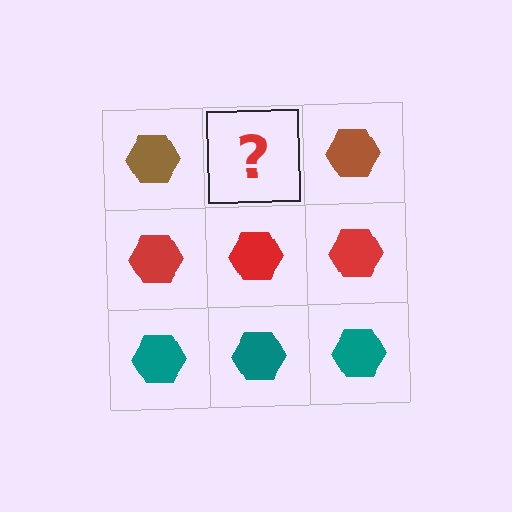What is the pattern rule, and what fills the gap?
The rule is that each row has a consistent color. The gap should be filled with a brown hexagon.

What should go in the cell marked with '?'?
The missing cell should contain a brown hexagon.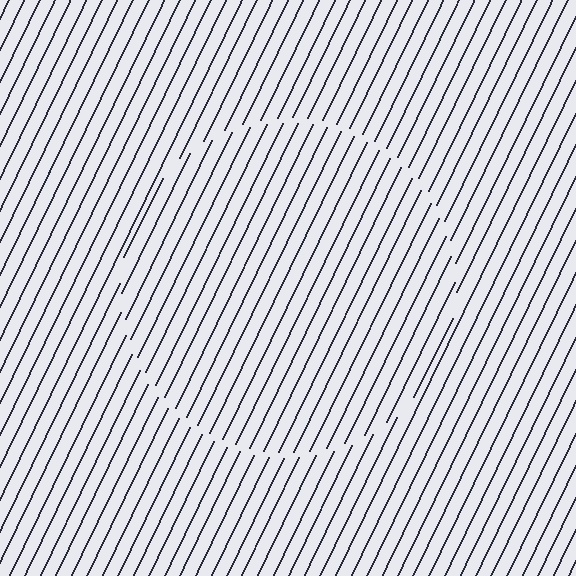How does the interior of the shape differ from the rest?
The interior of the shape contains the same grating, shifted by half a period — the contour is defined by the phase discontinuity where line-ends from the inner and outer gratings abut.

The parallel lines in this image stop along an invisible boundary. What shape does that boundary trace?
An illusory circle. The interior of the shape contains the same grating, shifted by half a period — the contour is defined by the phase discontinuity where line-ends from the inner and outer gratings abut.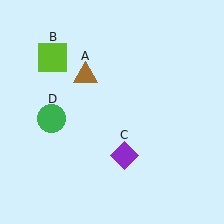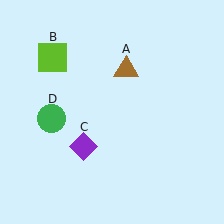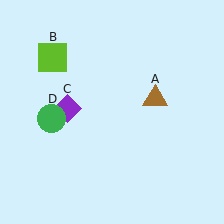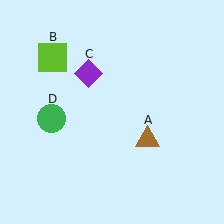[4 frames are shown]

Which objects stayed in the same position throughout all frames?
Lime square (object B) and green circle (object D) remained stationary.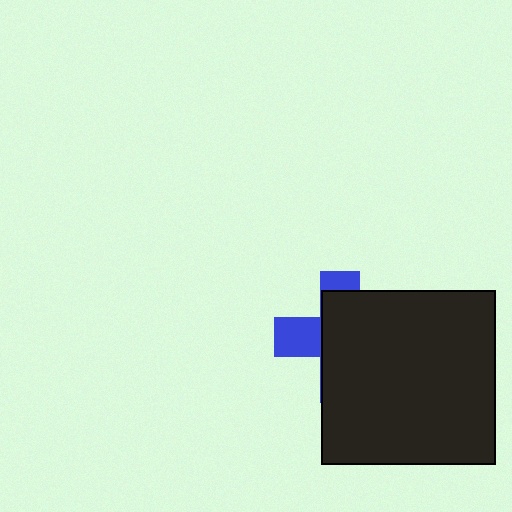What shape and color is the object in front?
The object in front is a black square.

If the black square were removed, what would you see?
You would see the complete blue cross.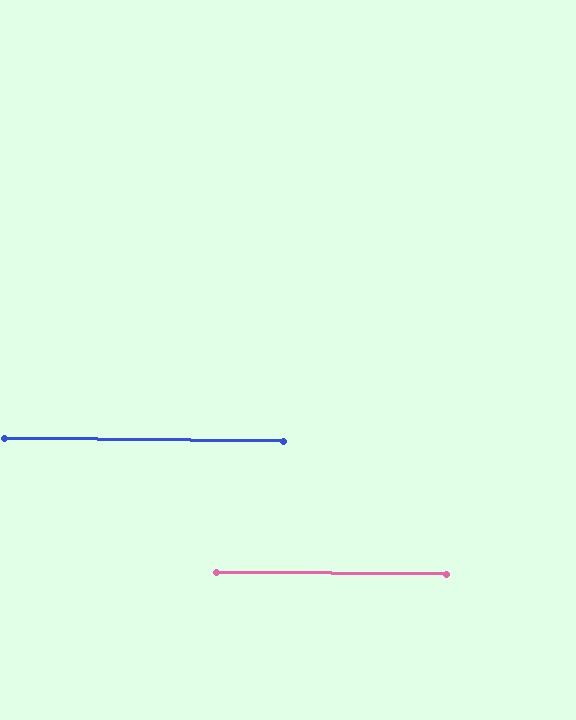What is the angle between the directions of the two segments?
Approximately 0 degrees.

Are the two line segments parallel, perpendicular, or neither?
Parallel — their directions differ by only 0.0°.